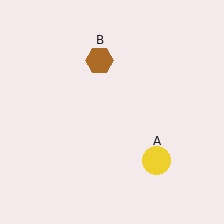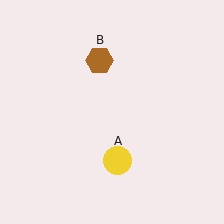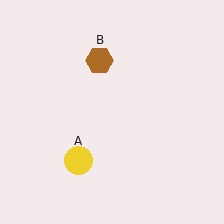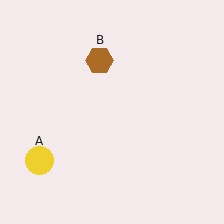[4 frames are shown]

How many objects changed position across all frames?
1 object changed position: yellow circle (object A).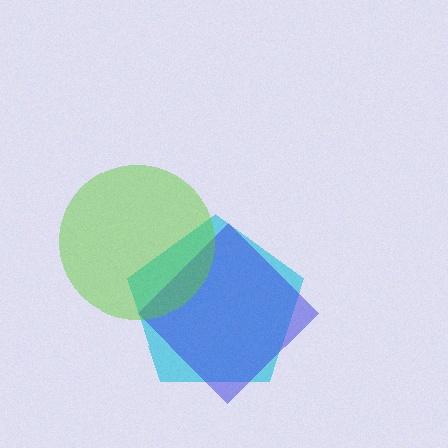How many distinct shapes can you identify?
There are 3 distinct shapes: a cyan pentagon, a blue diamond, a lime circle.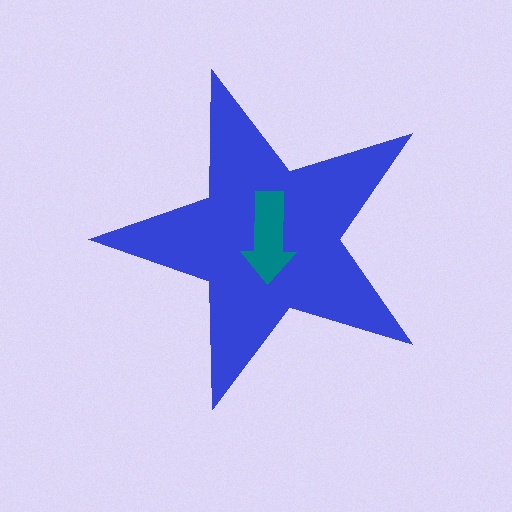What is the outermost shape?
The blue star.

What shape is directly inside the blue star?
The teal arrow.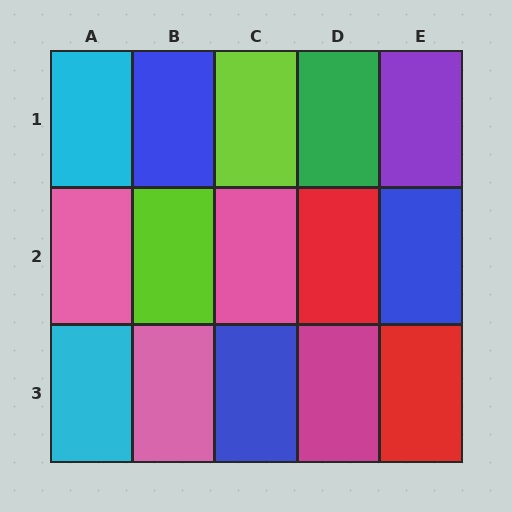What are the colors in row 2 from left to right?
Pink, lime, pink, red, blue.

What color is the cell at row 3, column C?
Blue.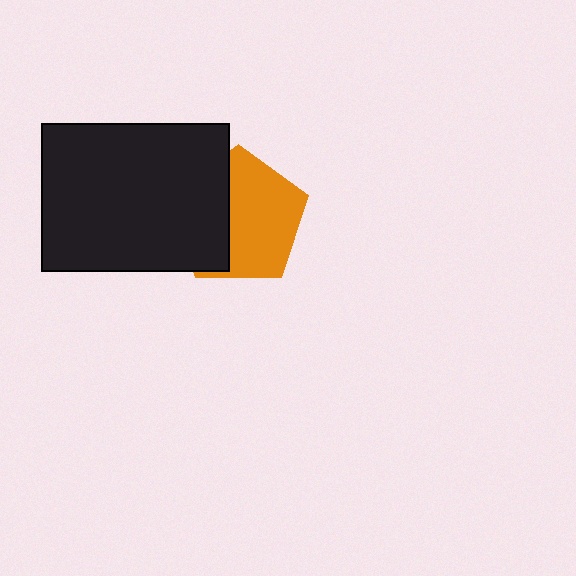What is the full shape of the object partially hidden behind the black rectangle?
The partially hidden object is an orange pentagon.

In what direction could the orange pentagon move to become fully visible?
The orange pentagon could move right. That would shift it out from behind the black rectangle entirely.